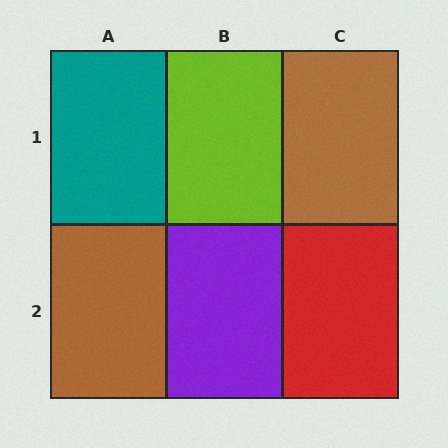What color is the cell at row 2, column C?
Red.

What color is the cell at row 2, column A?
Brown.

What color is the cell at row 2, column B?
Purple.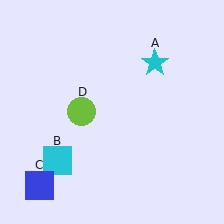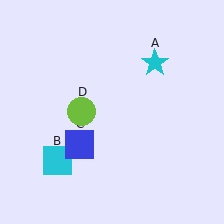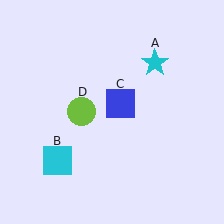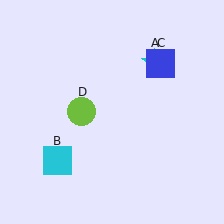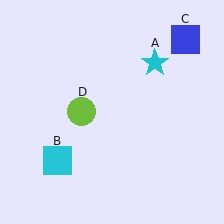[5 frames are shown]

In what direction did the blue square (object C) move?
The blue square (object C) moved up and to the right.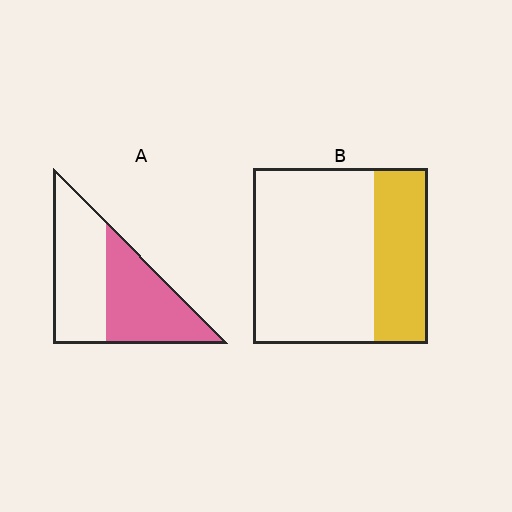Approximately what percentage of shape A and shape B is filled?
A is approximately 50% and B is approximately 30%.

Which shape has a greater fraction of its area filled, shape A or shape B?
Shape A.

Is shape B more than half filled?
No.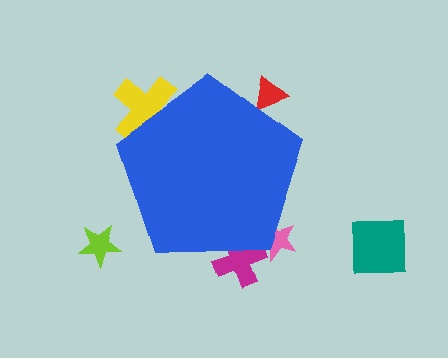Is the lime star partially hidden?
No, the lime star is fully visible.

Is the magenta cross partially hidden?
Yes, the magenta cross is partially hidden behind the blue pentagon.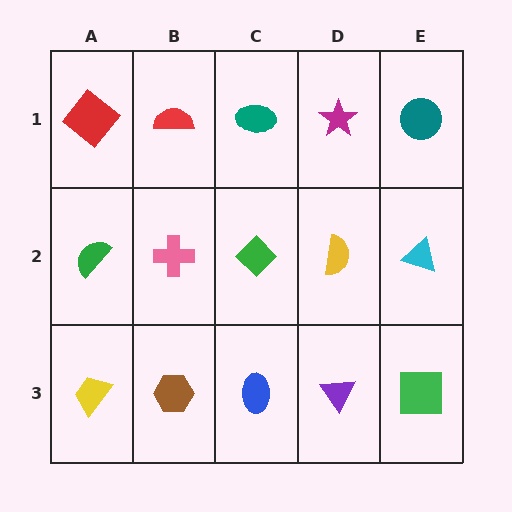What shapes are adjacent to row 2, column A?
A red diamond (row 1, column A), a yellow trapezoid (row 3, column A), a pink cross (row 2, column B).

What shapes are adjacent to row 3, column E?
A cyan triangle (row 2, column E), a purple triangle (row 3, column D).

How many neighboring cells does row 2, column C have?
4.